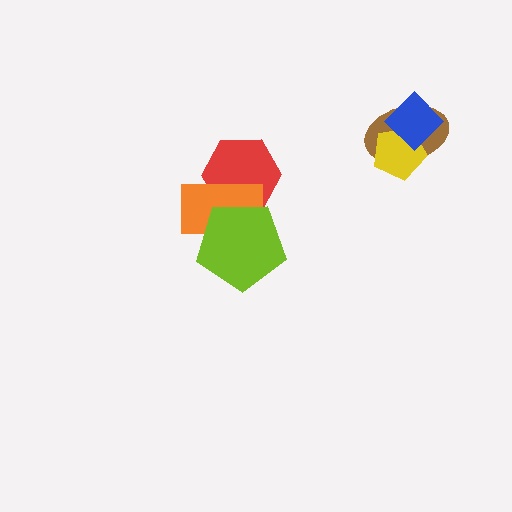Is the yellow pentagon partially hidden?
Yes, it is partially covered by another shape.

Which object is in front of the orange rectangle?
The lime pentagon is in front of the orange rectangle.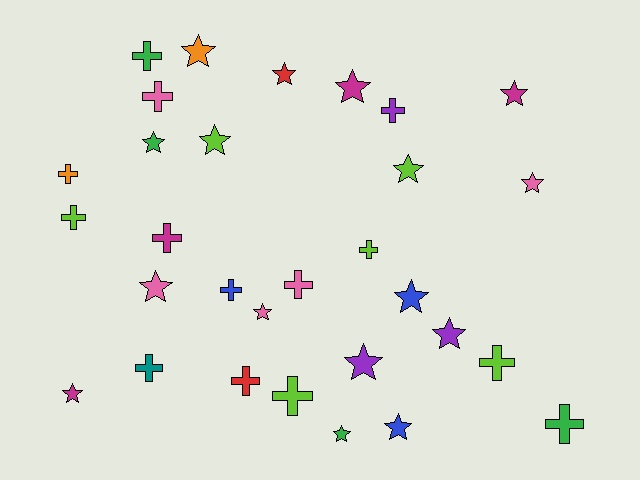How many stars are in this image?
There are 16 stars.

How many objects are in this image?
There are 30 objects.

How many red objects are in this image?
There are 2 red objects.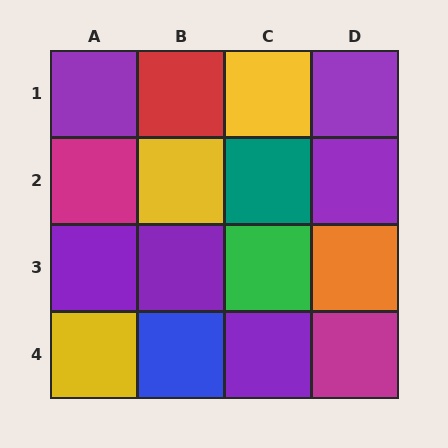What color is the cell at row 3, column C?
Green.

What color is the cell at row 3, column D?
Orange.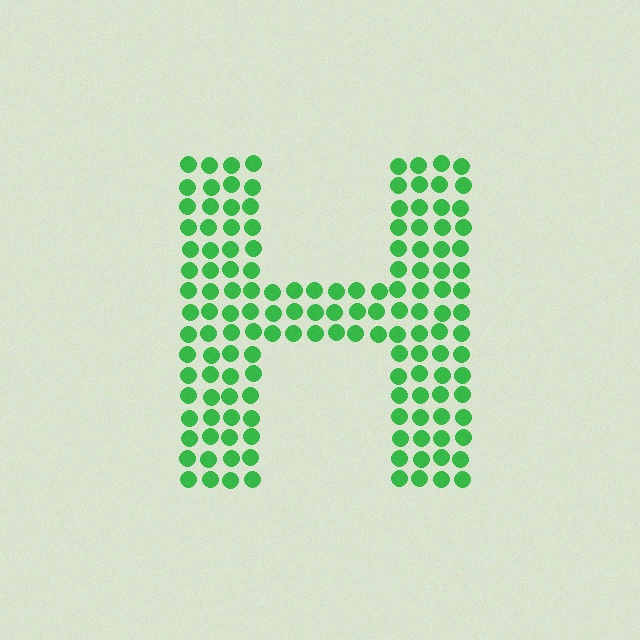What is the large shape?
The large shape is the letter H.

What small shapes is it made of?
It is made of small circles.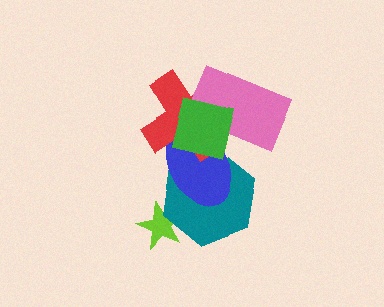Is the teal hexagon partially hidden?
Yes, it is partially covered by another shape.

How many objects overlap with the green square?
4 objects overlap with the green square.